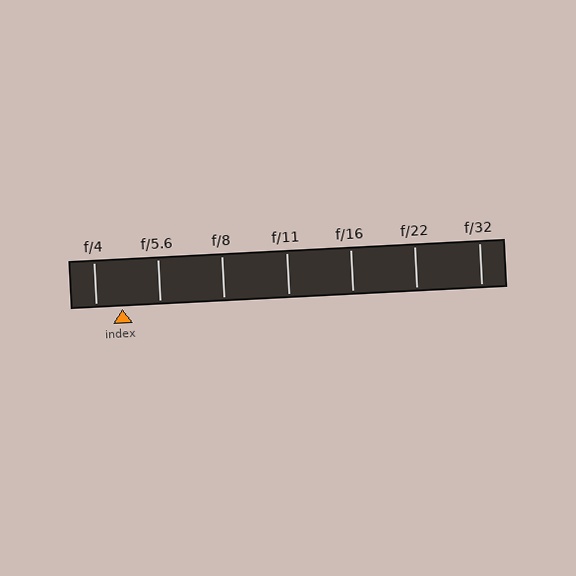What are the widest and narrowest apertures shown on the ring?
The widest aperture shown is f/4 and the narrowest is f/32.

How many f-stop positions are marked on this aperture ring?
There are 7 f-stop positions marked.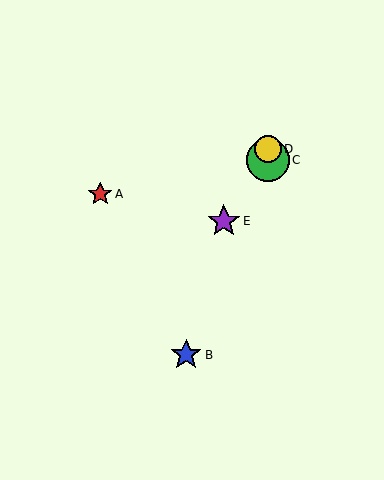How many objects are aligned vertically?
2 objects (C, D) are aligned vertically.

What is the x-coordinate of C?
Object C is at x≈268.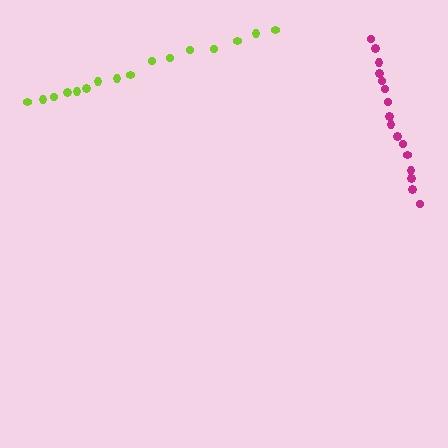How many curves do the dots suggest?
There are 2 distinct paths.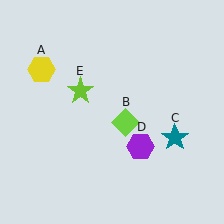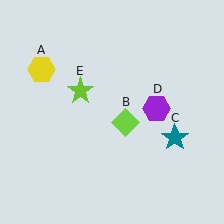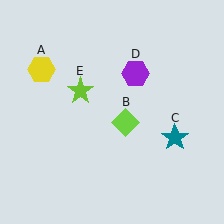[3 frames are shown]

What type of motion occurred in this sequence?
The purple hexagon (object D) rotated counterclockwise around the center of the scene.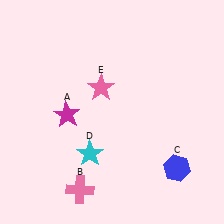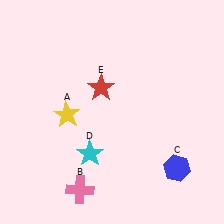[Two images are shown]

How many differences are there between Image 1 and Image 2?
There are 2 differences between the two images.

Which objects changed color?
A changed from magenta to yellow. E changed from pink to red.